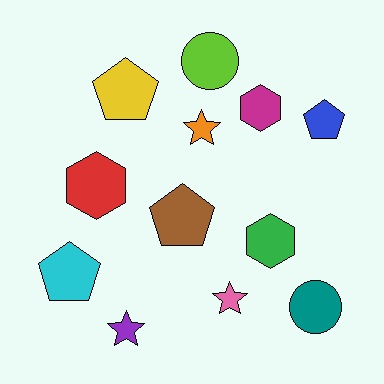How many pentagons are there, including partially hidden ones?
There are 4 pentagons.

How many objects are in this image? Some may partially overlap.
There are 12 objects.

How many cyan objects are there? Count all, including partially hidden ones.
There is 1 cyan object.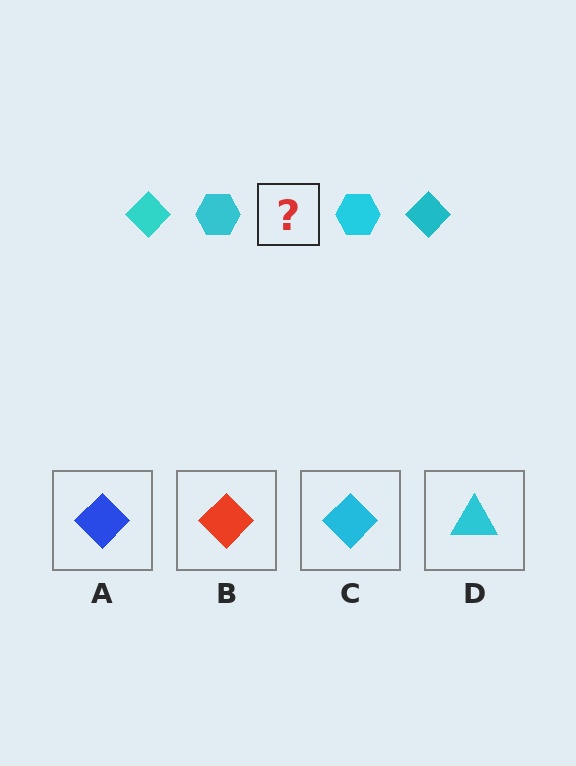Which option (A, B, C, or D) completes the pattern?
C.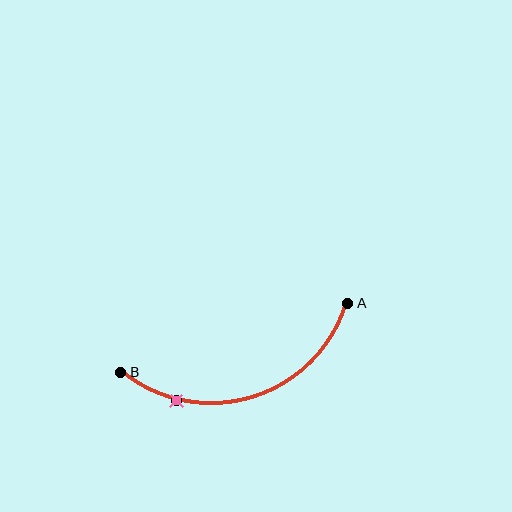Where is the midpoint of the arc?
The arc midpoint is the point on the curve farthest from the straight line joining A and B. It sits below that line.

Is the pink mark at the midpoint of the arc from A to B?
No. The pink mark lies on the arc but is closer to endpoint B. The arc midpoint would be at the point on the curve equidistant along the arc from both A and B.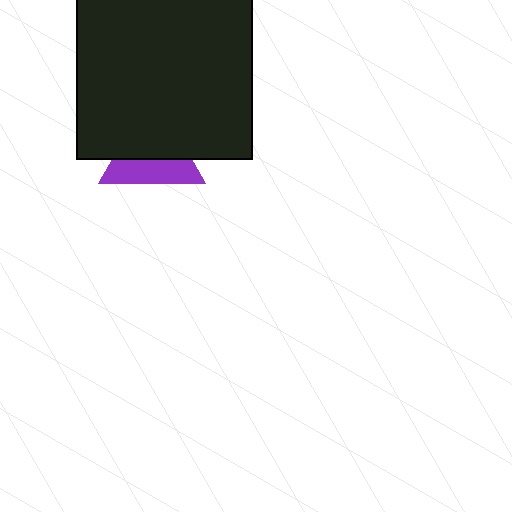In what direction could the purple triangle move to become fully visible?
The purple triangle could move down. That would shift it out from behind the black square entirely.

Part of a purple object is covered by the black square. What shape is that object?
It is a triangle.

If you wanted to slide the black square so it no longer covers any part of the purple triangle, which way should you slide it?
Slide it up — that is the most direct way to separate the two shapes.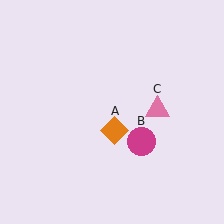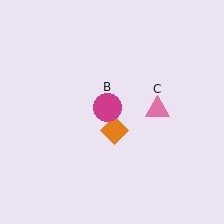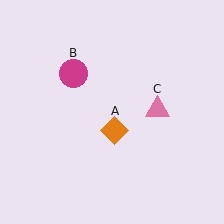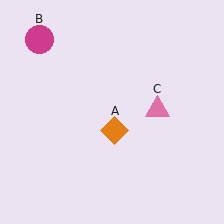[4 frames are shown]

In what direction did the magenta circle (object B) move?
The magenta circle (object B) moved up and to the left.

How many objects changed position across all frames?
1 object changed position: magenta circle (object B).